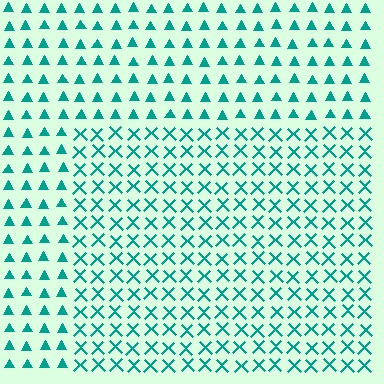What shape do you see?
I see a rectangle.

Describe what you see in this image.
The image is filled with small teal elements arranged in a uniform grid. A rectangle-shaped region contains X marks, while the surrounding area contains triangles. The boundary is defined purely by the change in element shape.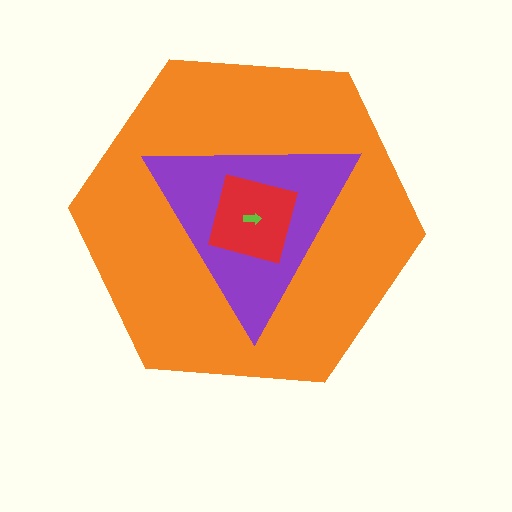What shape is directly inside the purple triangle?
The red square.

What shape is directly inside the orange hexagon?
The purple triangle.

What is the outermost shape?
The orange hexagon.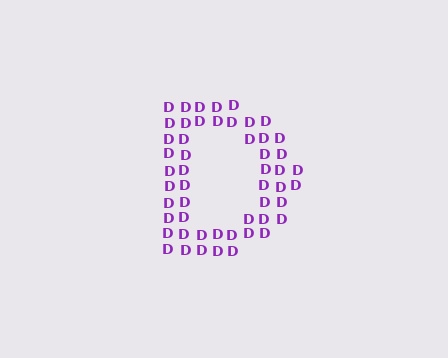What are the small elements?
The small elements are letter D's.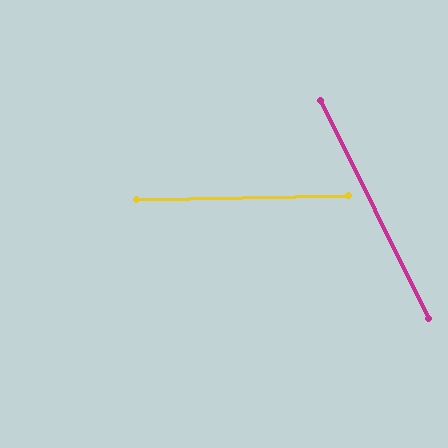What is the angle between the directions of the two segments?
Approximately 65 degrees.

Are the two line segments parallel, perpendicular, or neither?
Neither parallel nor perpendicular — they differ by about 65°.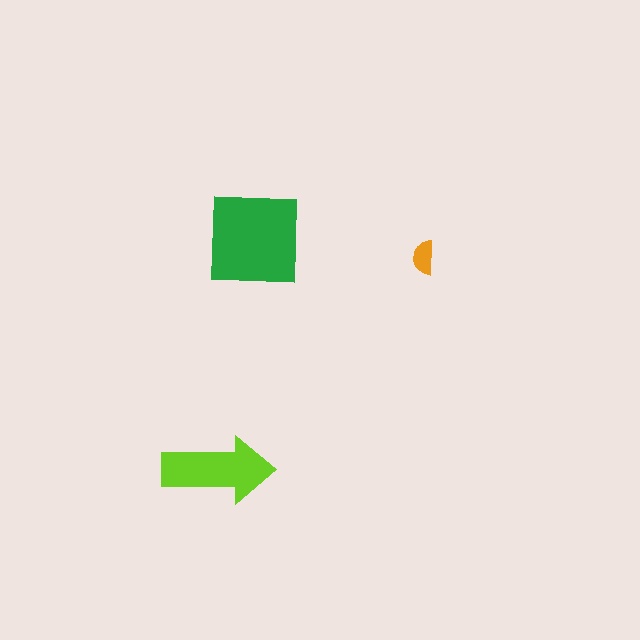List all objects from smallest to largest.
The orange semicircle, the lime arrow, the green square.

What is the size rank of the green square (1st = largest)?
1st.